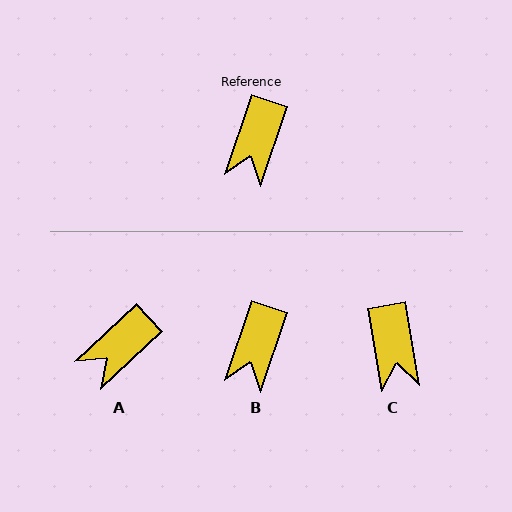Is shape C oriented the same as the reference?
No, it is off by about 28 degrees.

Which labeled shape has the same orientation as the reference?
B.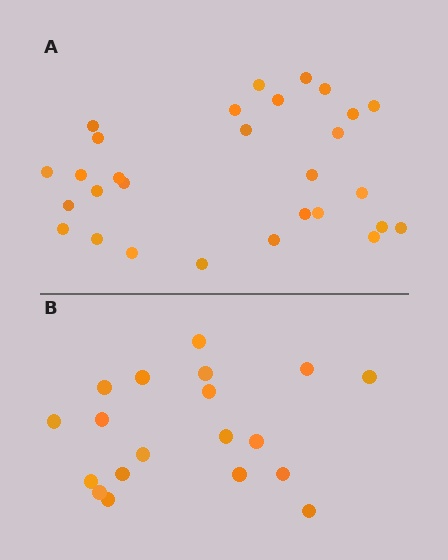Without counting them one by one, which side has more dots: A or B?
Region A (the top region) has more dots.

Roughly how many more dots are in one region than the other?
Region A has roughly 10 or so more dots than region B.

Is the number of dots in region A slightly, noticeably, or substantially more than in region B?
Region A has substantially more. The ratio is roughly 1.5 to 1.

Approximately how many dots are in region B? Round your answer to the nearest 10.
About 20 dots. (The exact count is 19, which rounds to 20.)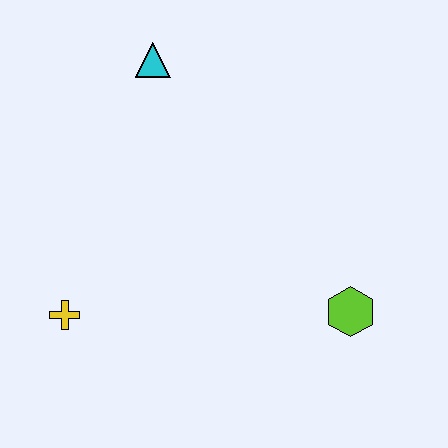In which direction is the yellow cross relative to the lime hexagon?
The yellow cross is to the left of the lime hexagon.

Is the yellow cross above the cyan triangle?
No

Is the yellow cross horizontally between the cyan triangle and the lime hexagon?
No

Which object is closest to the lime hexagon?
The yellow cross is closest to the lime hexagon.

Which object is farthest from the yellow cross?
The lime hexagon is farthest from the yellow cross.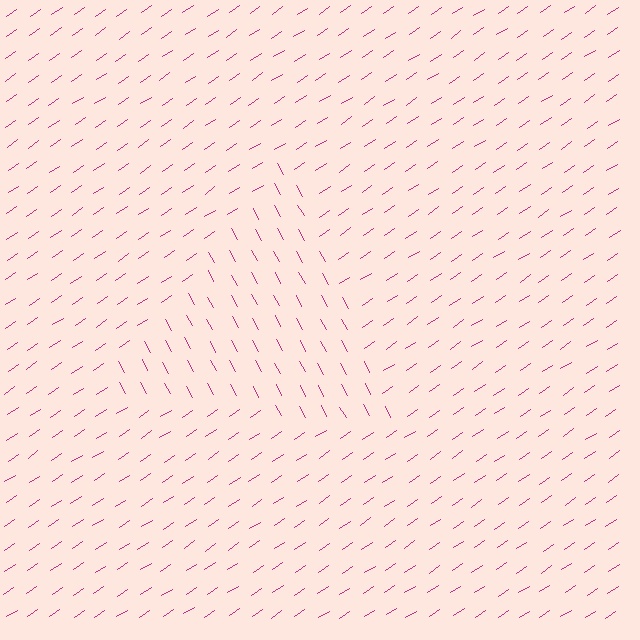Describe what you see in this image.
The image is filled with small magenta line segments. A triangle region in the image has lines oriented differently from the surrounding lines, creating a visible texture boundary.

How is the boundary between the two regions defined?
The boundary is defined purely by a change in line orientation (approximately 85 degrees difference). All lines are the same color and thickness.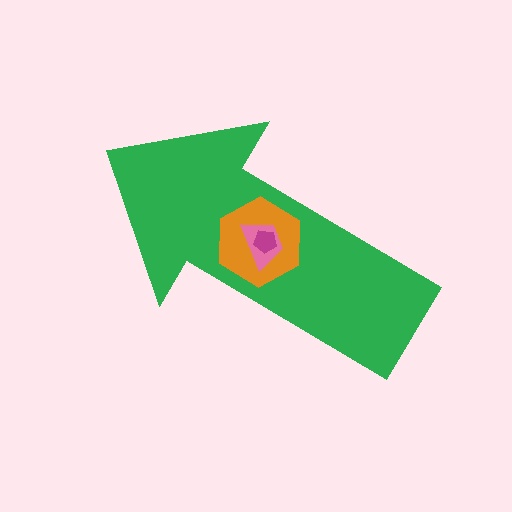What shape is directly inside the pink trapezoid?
The magenta pentagon.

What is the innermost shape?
The magenta pentagon.